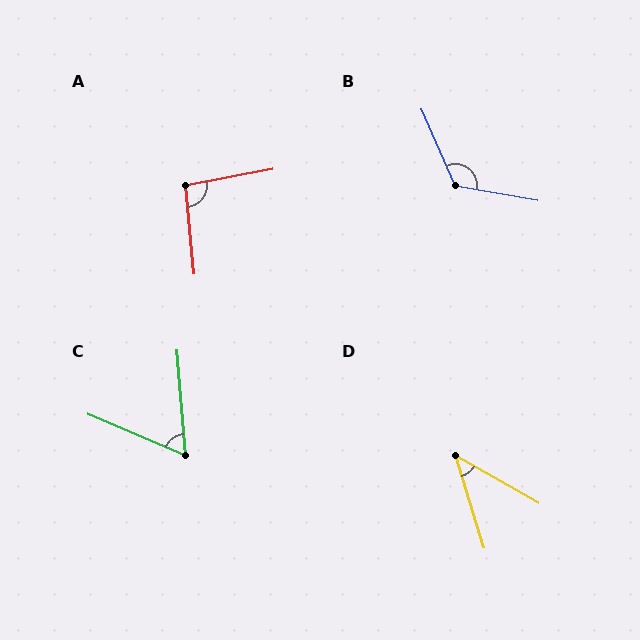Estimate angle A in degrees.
Approximately 96 degrees.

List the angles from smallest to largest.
D (43°), C (62°), A (96°), B (124°).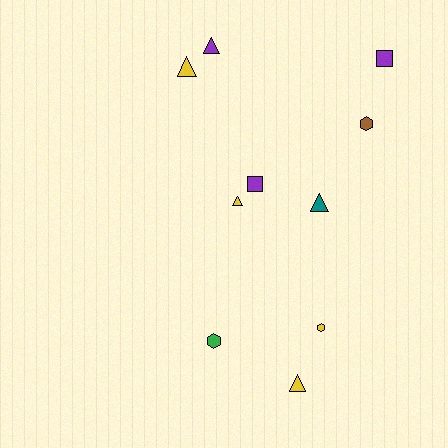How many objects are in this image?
There are 10 objects.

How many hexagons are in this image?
There are 3 hexagons.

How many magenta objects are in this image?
There are no magenta objects.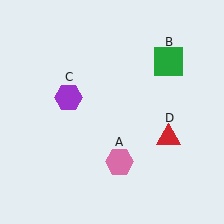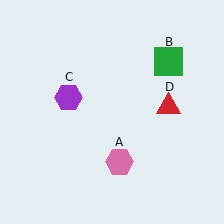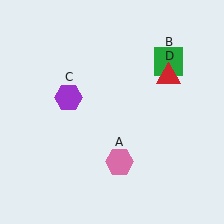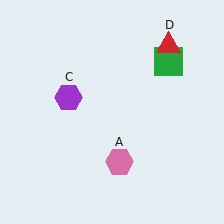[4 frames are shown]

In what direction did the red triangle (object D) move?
The red triangle (object D) moved up.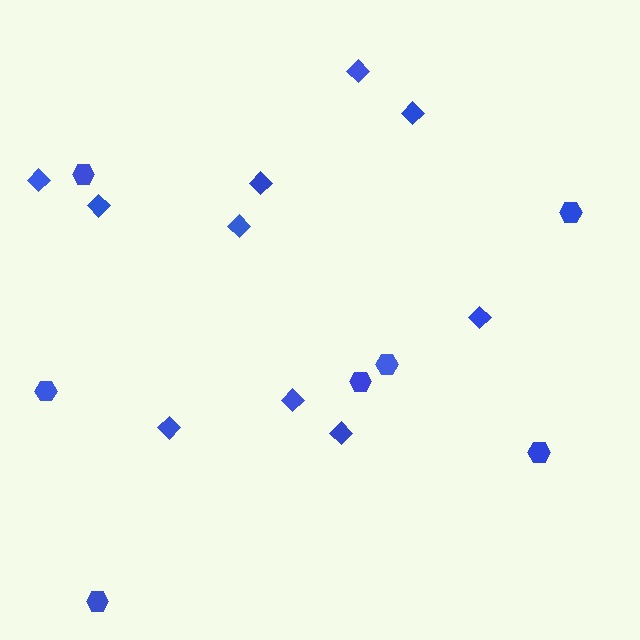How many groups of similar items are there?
There are 2 groups: one group of hexagons (7) and one group of diamonds (10).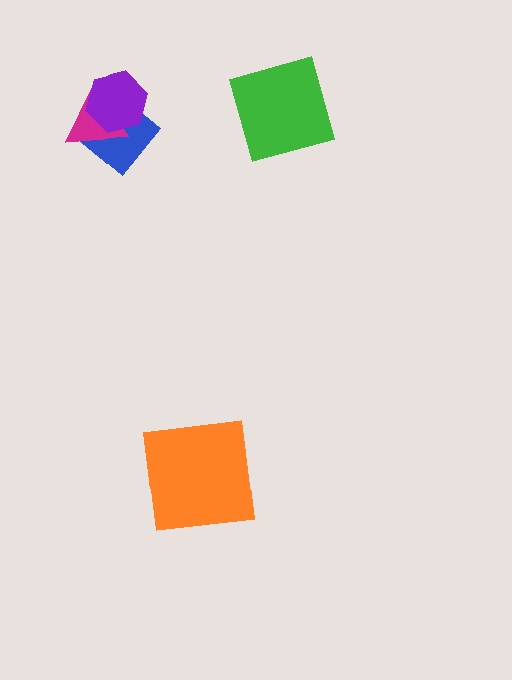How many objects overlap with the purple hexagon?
2 objects overlap with the purple hexagon.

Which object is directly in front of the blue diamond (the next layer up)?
The magenta triangle is directly in front of the blue diamond.